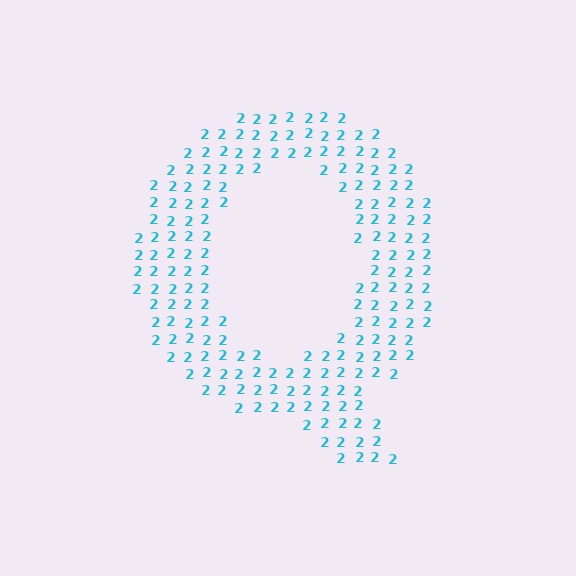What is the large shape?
The large shape is the letter Q.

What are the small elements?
The small elements are digit 2's.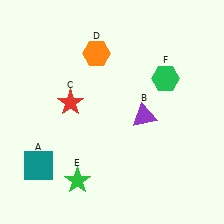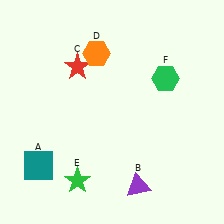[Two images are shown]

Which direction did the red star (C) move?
The red star (C) moved up.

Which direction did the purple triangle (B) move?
The purple triangle (B) moved down.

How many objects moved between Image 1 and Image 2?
2 objects moved between the two images.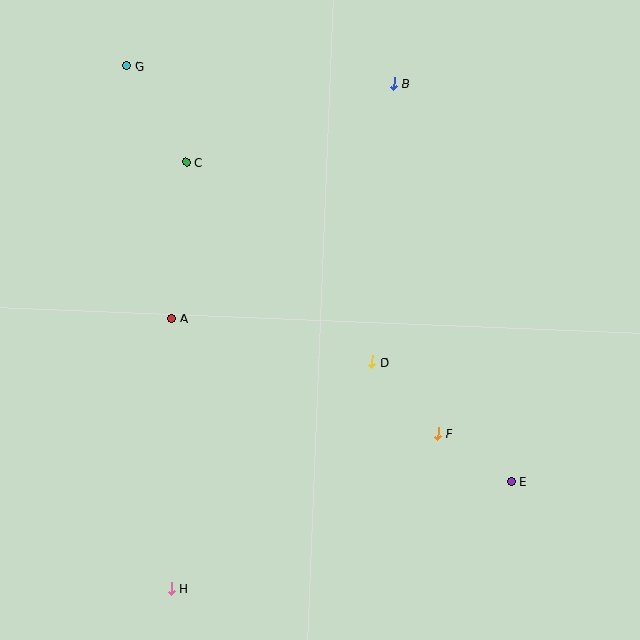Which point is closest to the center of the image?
Point D at (372, 362) is closest to the center.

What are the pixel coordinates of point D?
Point D is at (372, 362).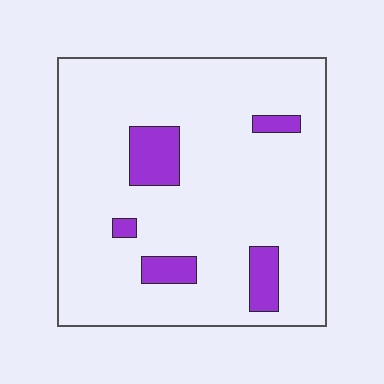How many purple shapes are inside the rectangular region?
5.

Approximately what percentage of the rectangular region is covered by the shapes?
Approximately 10%.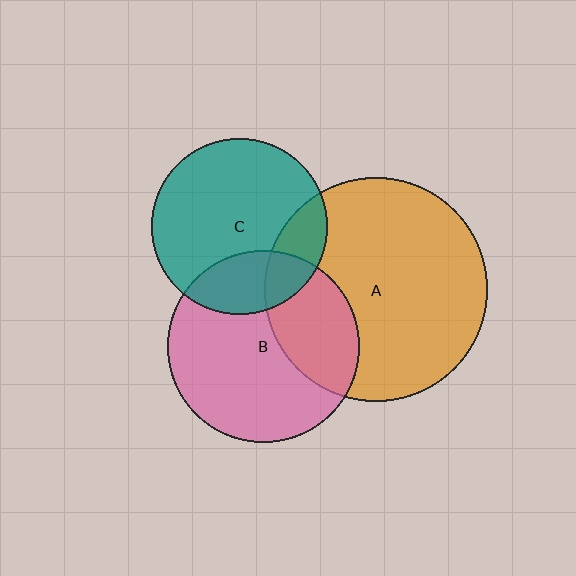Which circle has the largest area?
Circle A (orange).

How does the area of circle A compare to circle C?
Approximately 1.6 times.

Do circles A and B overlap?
Yes.